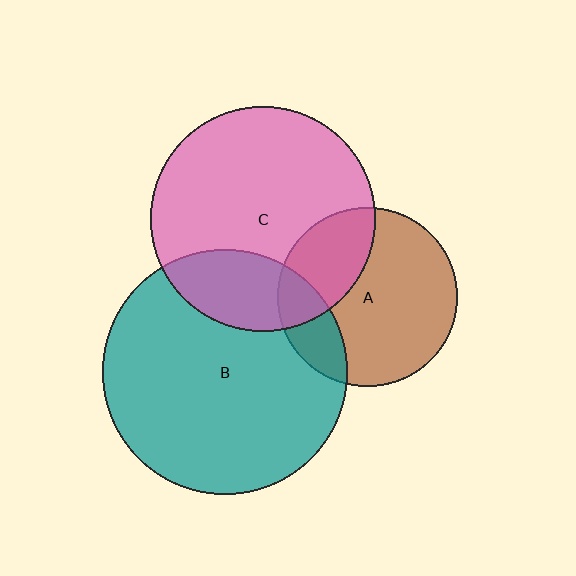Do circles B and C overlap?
Yes.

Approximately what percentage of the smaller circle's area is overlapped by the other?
Approximately 25%.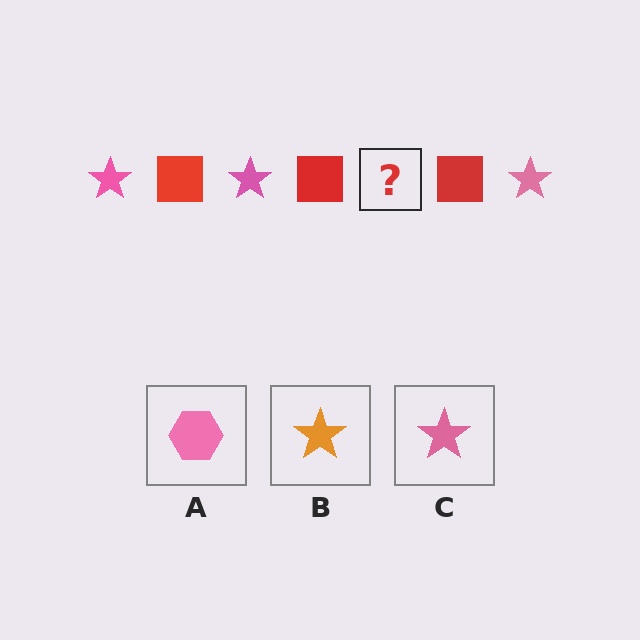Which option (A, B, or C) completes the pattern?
C.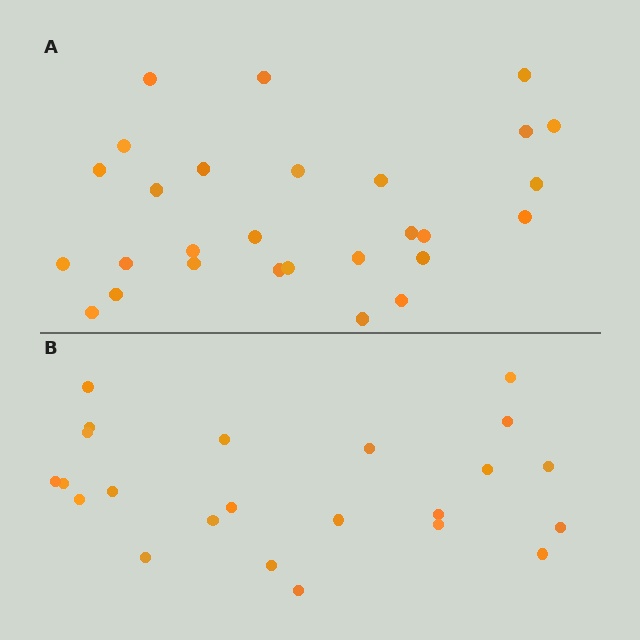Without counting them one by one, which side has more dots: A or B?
Region A (the top region) has more dots.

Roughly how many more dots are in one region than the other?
Region A has about 5 more dots than region B.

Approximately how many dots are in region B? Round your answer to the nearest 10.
About 20 dots. (The exact count is 23, which rounds to 20.)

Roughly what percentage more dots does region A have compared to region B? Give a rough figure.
About 20% more.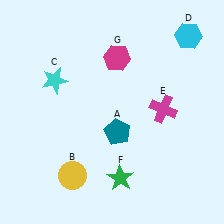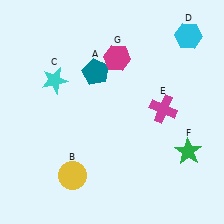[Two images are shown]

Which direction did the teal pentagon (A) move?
The teal pentagon (A) moved up.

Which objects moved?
The objects that moved are: the teal pentagon (A), the green star (F).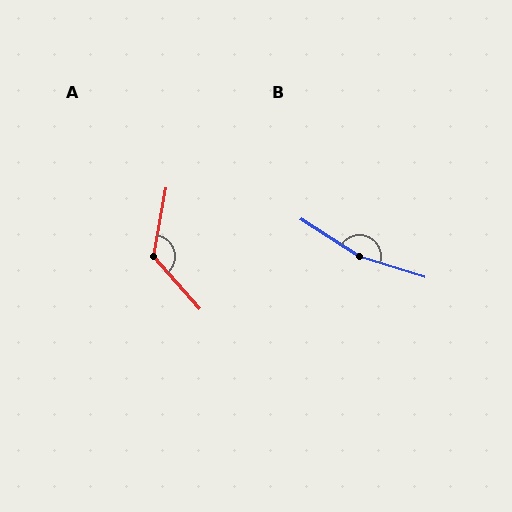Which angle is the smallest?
A, at approximately 128 degrees.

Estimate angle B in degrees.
Approximately 165 degrees.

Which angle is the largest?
B, at approximately 165 degrees.